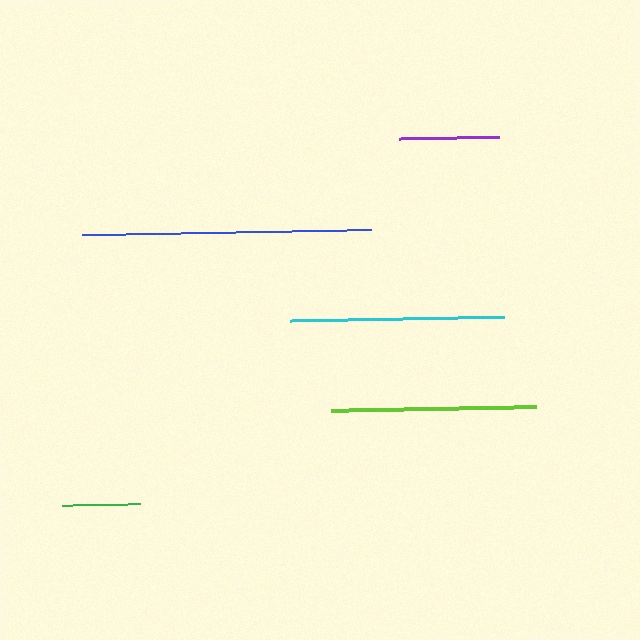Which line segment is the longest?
The blue line is the longest at approximately 288 pixels.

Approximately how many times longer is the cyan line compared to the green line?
The cyan line is approximately 2.8 times the length of the green line.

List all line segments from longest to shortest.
From longest to shortest: blue, cyan, lime, purple, green.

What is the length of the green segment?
The green segment is approximately 78 pixels long.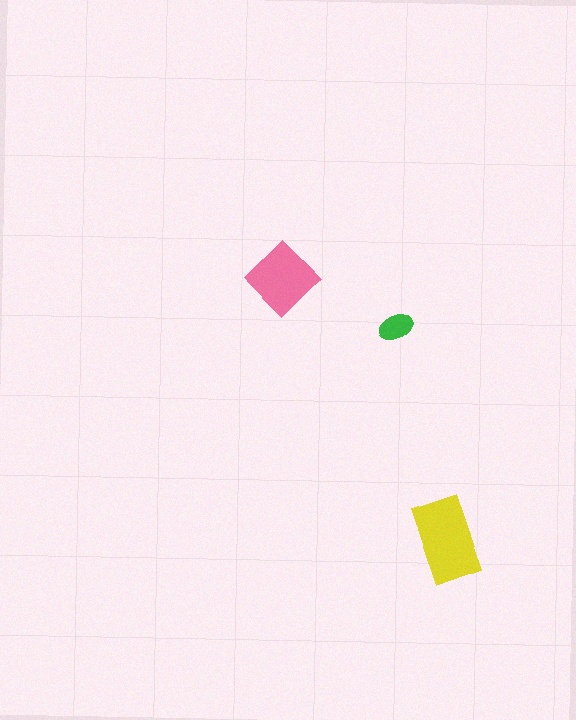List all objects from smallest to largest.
The green ellipse, the pink diamond, the yellow rectangle.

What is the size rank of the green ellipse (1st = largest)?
3rd.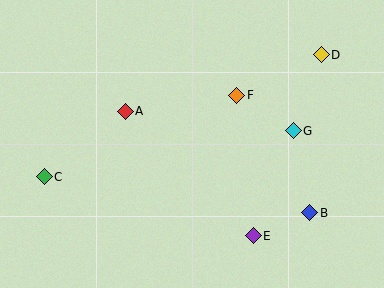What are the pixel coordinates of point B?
Point B is at (310, 213).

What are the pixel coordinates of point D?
Point D is at (321, 55).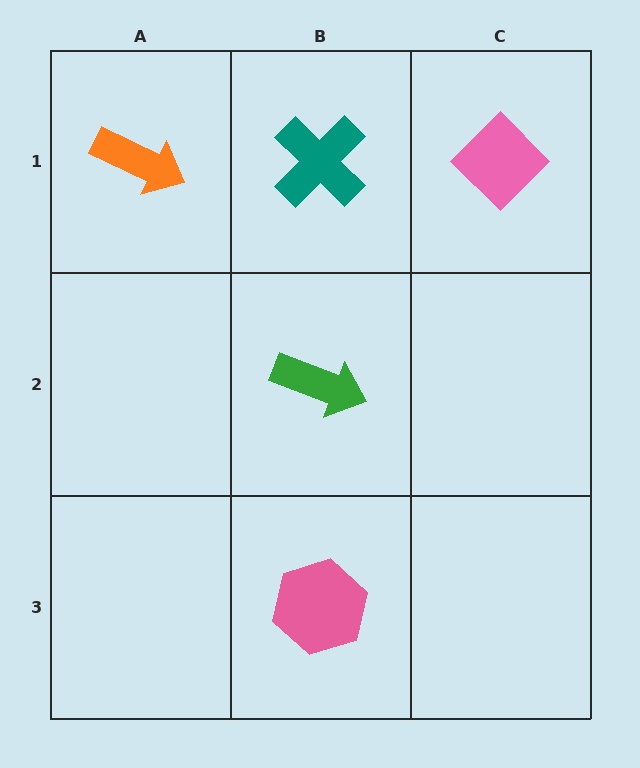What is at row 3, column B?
A pink hexagon.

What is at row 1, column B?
A teal cross.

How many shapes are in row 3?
1 shape.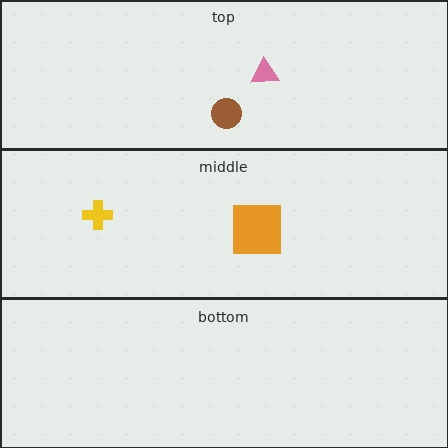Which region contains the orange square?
The middle region.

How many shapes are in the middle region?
2.